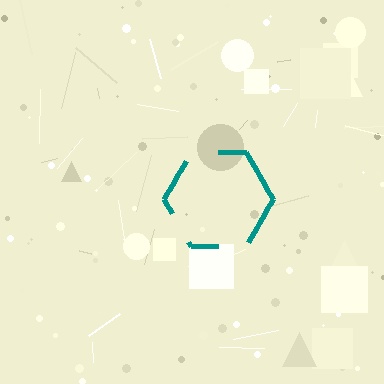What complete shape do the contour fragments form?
The contour fragments form a hexagon.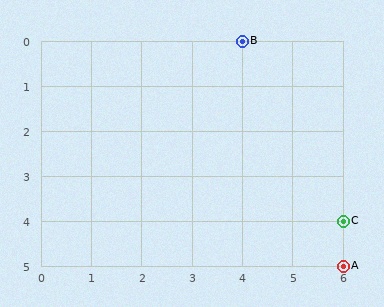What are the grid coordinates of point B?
Point B is at grid coordinates (4, 0).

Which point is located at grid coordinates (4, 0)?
Point B is at (4, 0).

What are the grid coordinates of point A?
Point A is at grid coordinates (6, 5).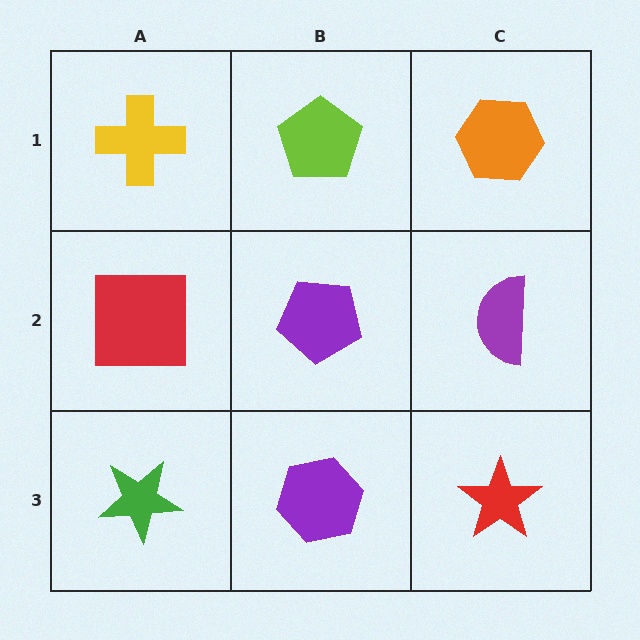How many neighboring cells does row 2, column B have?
4.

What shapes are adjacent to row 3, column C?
A purple semicircle (row 2, column C), a purple hexagon (row 3, column B).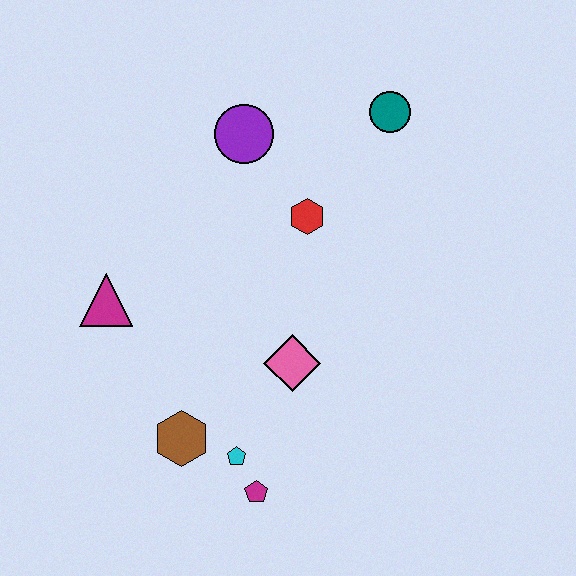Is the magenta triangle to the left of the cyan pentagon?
Yes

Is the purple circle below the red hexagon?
No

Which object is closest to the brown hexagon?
The cyan pentagon is closest to the brown hexagon.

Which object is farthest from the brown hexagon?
The teal circle is farthest from the brown hexagon.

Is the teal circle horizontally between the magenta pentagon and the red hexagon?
No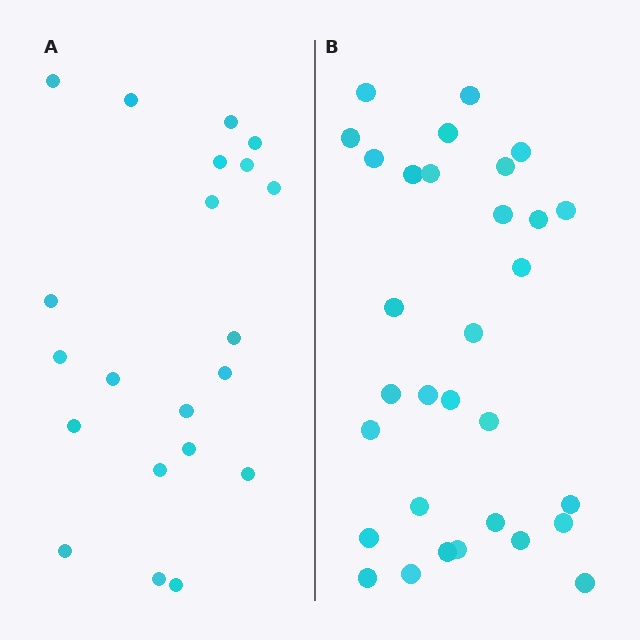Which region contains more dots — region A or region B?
Region B (the right region) has more dots.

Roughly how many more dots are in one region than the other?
Region B has roughly 10 or so more dots than region A.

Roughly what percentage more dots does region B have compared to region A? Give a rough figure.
About 50% more.